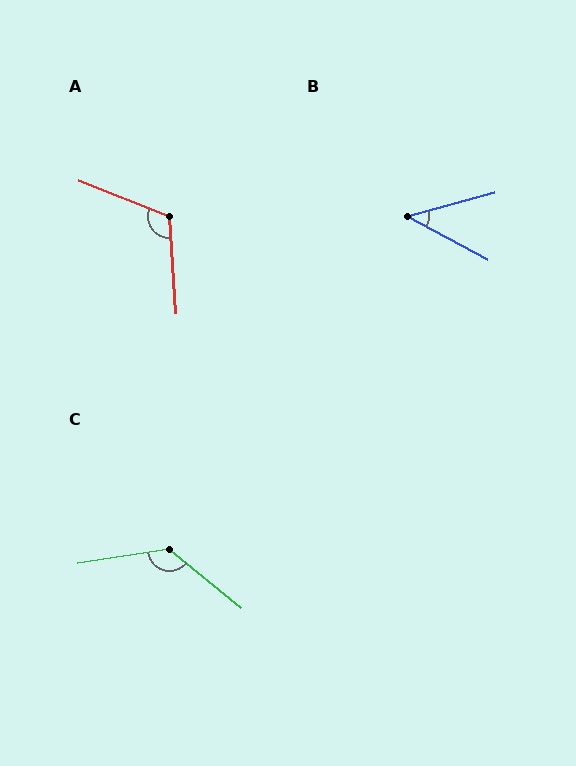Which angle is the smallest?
B, at approximately 44 degrees.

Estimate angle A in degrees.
Approximately 116 degrees.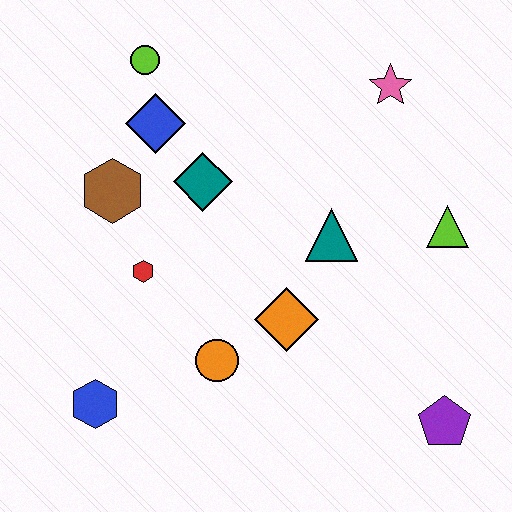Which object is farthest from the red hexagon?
The purple pentagon is farthest from the red hexagon.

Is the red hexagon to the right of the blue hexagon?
Yes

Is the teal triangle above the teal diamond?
No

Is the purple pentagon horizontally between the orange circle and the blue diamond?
No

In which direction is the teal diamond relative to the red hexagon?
The teal diamond is above the red hexagon.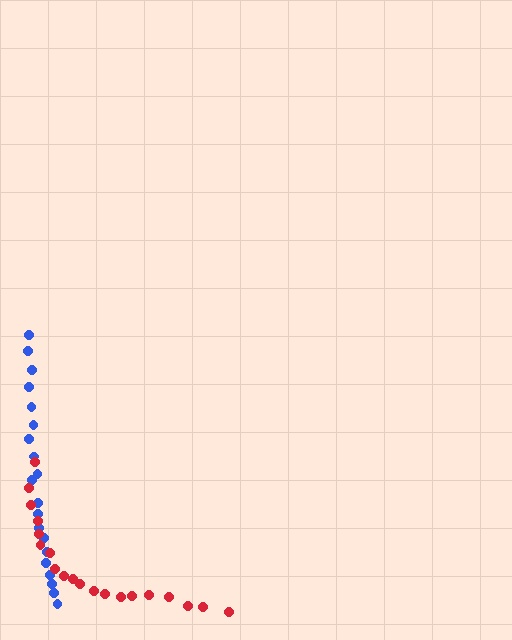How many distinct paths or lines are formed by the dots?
There are 2 distinct paths.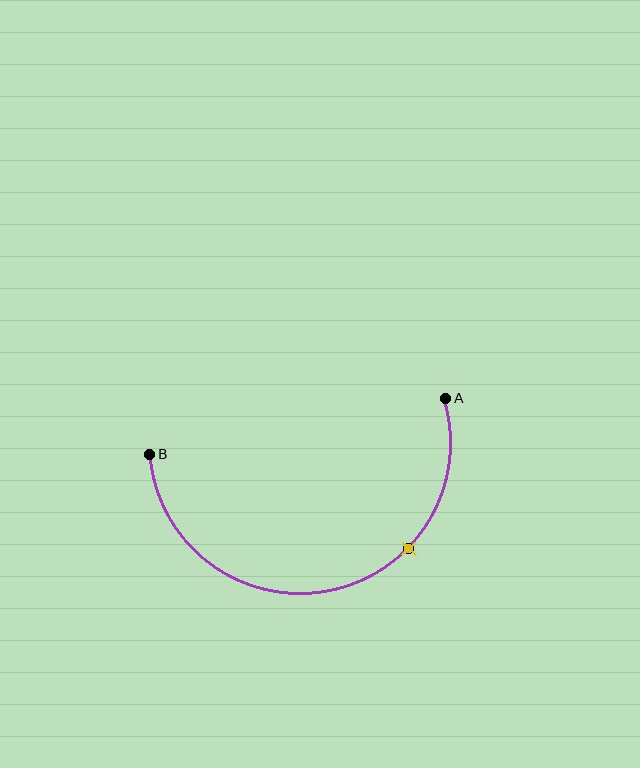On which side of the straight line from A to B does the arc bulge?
The arc bulges below the straight line connecting A and B.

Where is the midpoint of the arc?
The arc midpoint is the point on the curve farthest from the straight line joining A and B. It sits below that line.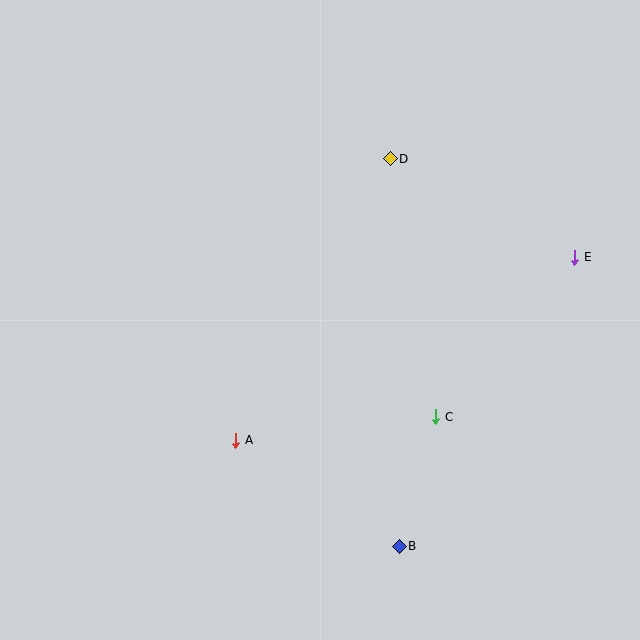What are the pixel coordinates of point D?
Point D is at (390, 159).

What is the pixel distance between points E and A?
The distance between E and A is 385 pixels.